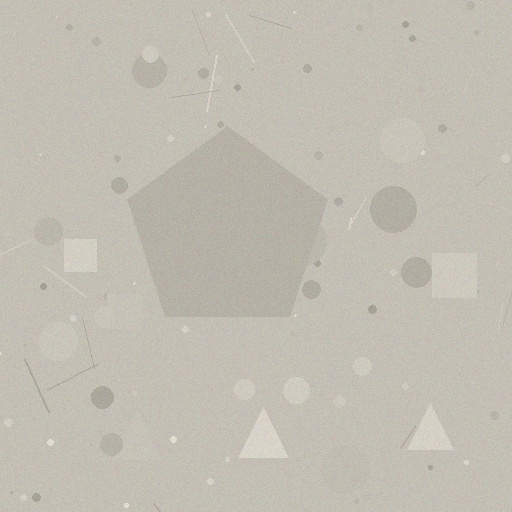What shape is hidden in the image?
A pentagon is hidden in the image.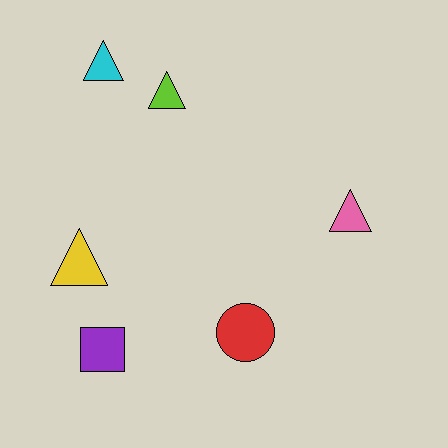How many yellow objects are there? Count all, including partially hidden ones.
There is 1 yellow object.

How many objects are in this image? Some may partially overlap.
There are 6 objects.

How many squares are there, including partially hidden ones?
There is 1 square.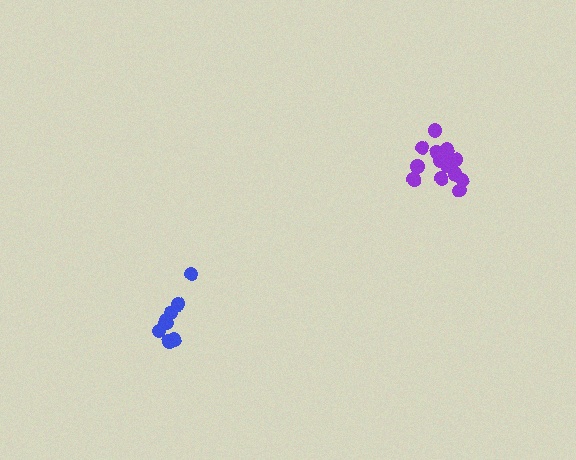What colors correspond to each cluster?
The clusters are colored: blue, purple.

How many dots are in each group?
Group 1: 9 dots, Group 2: 14 dots (23 total).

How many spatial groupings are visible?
There are 2 spatial groupings.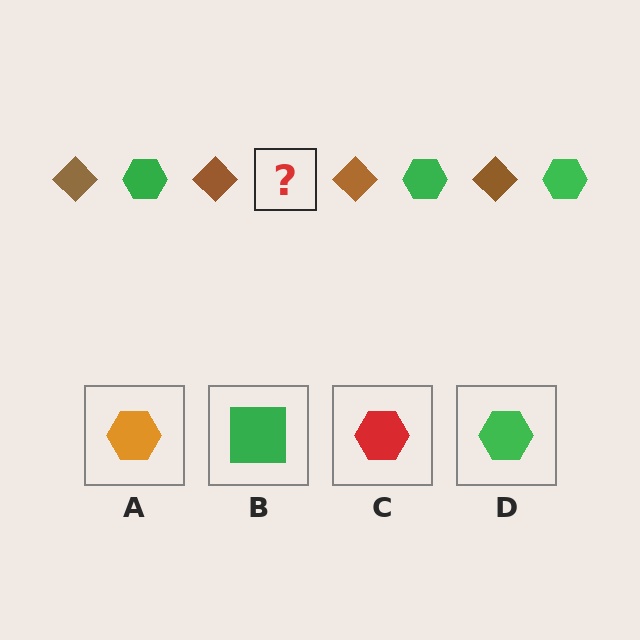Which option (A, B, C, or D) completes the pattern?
D.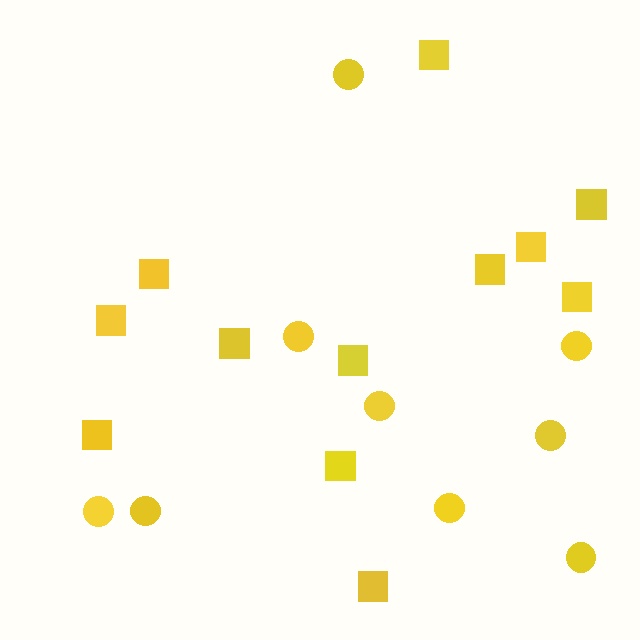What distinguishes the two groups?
There are 2 groups: one group of squares (12) and one group of circles (9).